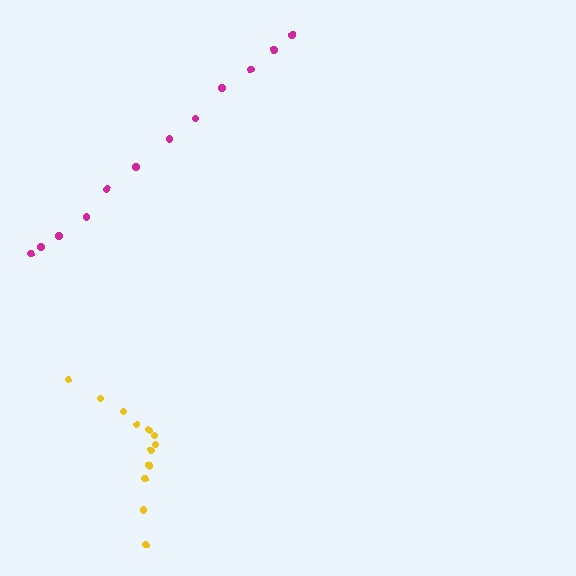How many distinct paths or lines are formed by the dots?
There are 2 distinct paths.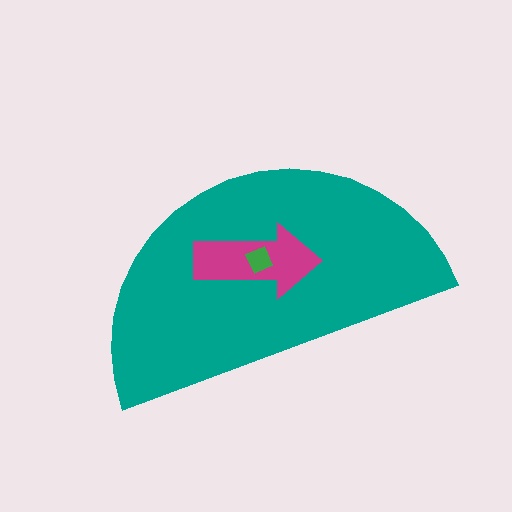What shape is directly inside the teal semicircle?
The magenta arrow.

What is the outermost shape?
The teal semicircle.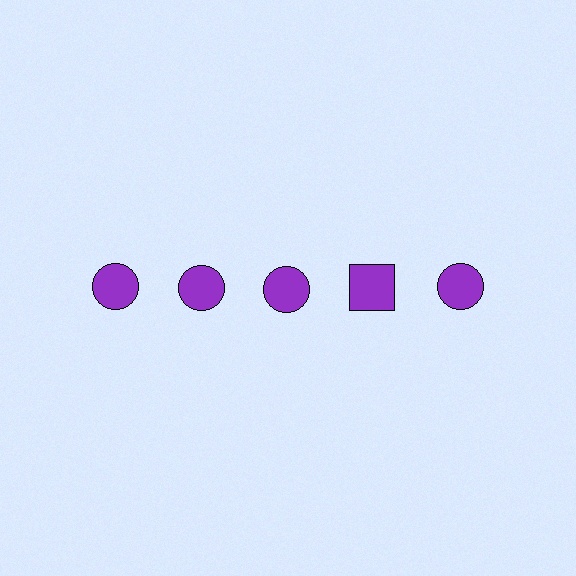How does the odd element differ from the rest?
It has a different shape: square instead of circle.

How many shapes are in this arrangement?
There are 5 shapes arranged in a grid pattern.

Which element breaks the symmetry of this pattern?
The purple square in the top row, second from right column breaks the symmetry. All other shapes are purple circles.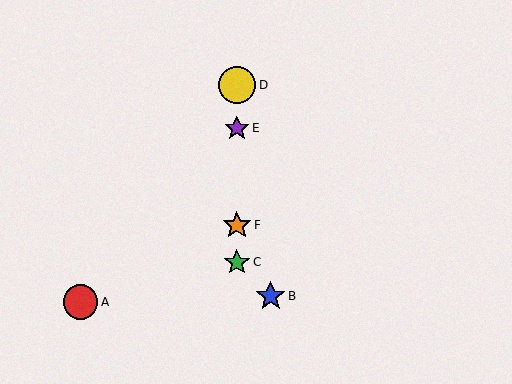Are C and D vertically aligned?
Yes, both are at x≈237.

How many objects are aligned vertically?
4 objects (C, D, E, F) are aligned vertically.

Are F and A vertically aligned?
No, F is at x≈237 and A is at x≈81.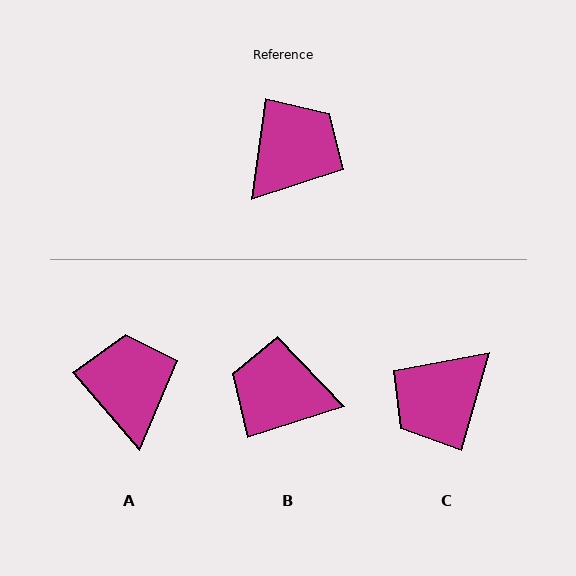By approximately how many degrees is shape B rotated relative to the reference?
Approximately 116 degrees counter-clockwise.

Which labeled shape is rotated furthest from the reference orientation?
C, about 173 degrees away.